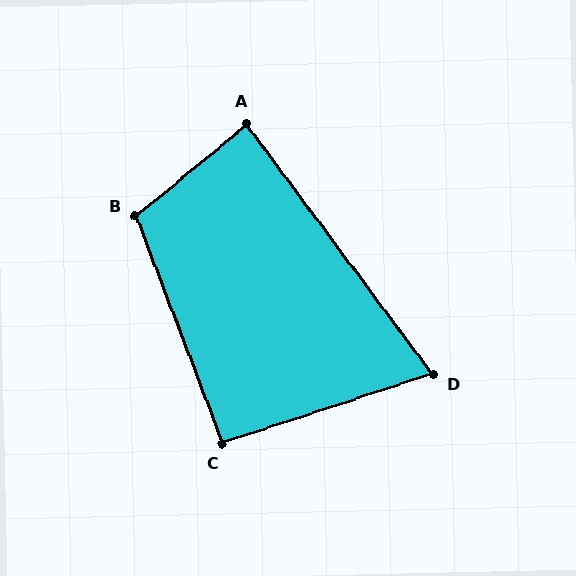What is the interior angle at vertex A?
Approximately 87 degrees (approximately right).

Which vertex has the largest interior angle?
B, at approximately 109 degrees.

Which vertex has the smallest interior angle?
D, at approximately 71 degrees.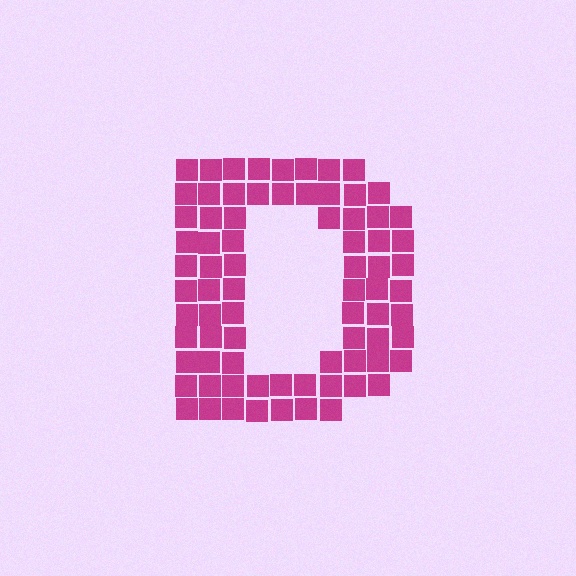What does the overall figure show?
The overall figure shows the letter D.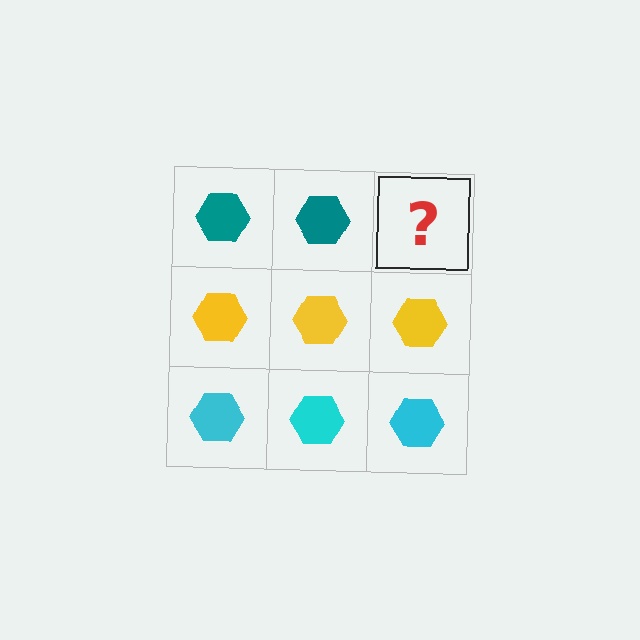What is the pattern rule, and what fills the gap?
The rule is that each row has a consistent color. The gap should be filled with a teal hexagon.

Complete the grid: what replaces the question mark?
The question mark should be replaced with a teal hexagon.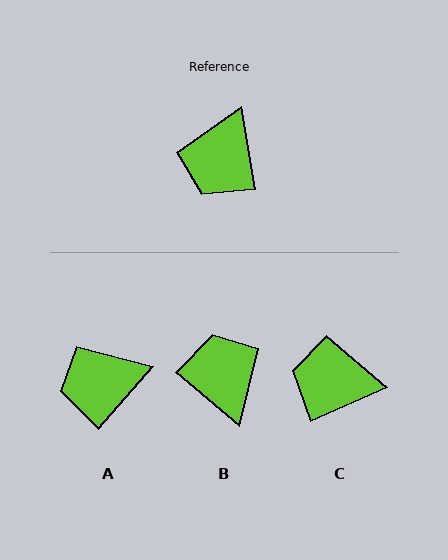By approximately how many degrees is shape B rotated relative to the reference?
Approximately 139 degrees clockwise.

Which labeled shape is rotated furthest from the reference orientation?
B, about 139 degrees away.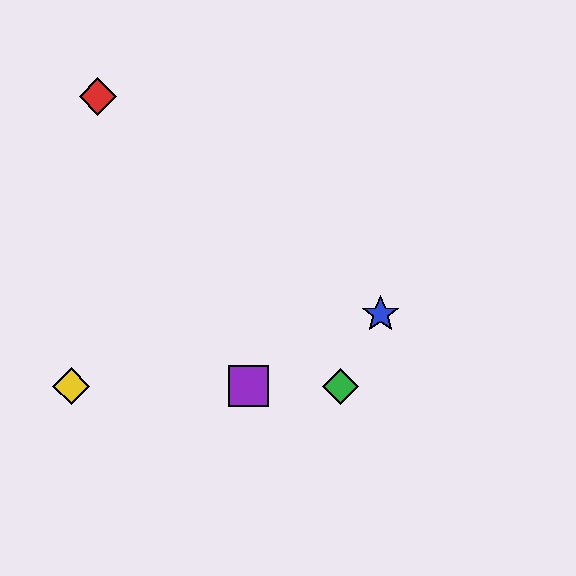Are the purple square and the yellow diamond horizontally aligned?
Yes, both are at y≈386.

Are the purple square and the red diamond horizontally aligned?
No, the purple square is at y≈386 and the red diamond is at y≈96.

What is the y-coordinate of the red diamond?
The red diamond is at y≈96.